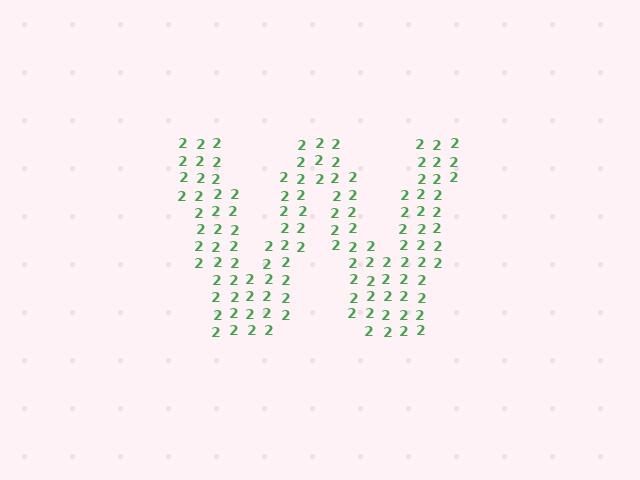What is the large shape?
The large shape is the letter W.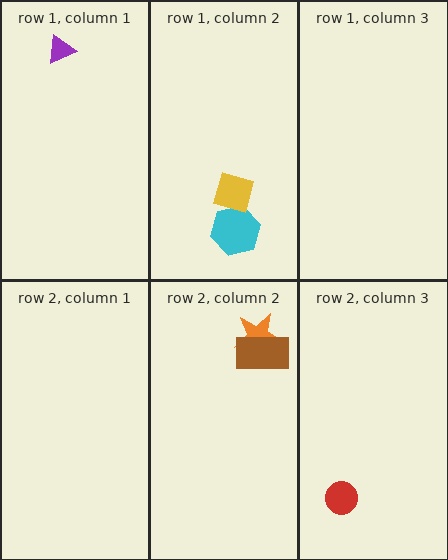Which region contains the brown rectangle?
The row 2, column 2 region.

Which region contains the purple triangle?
The row 1, column 1 region.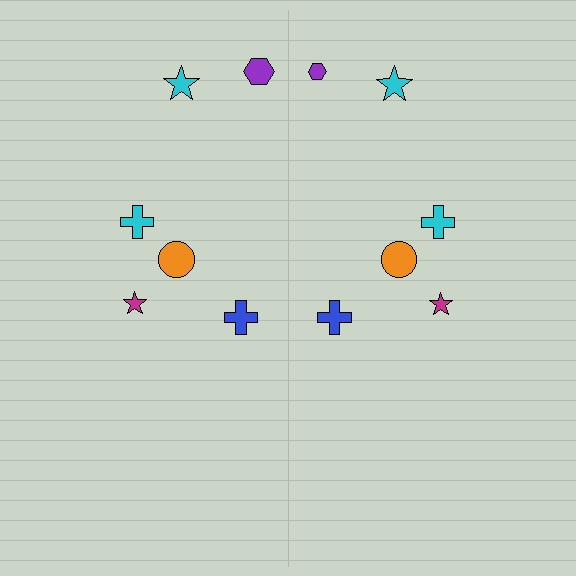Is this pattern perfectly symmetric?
No, the pattern is not perfectly symmetric. The purple hexagon on the right side has a different size than its mirror counterpart.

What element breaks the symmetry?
The purple hexagon on the right side has a different size than its mirror counterpart.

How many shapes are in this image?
There are 12 shapes in this image.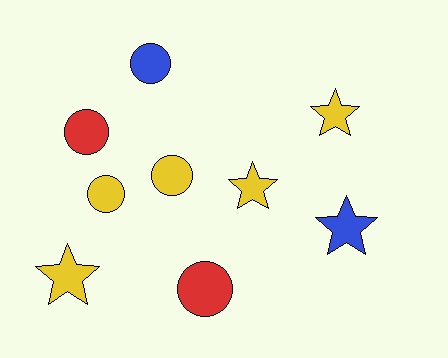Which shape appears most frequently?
Circle, with 5 objects.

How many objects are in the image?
There are 9 objects.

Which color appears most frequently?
Yellow, with 5 objects.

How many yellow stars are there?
There are 3 yellow stars.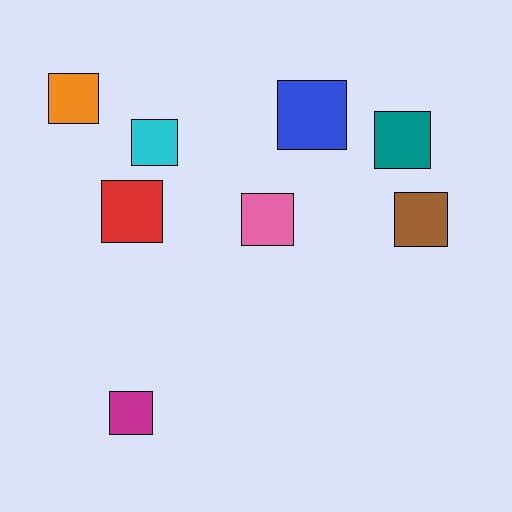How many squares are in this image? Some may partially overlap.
There are 8 squares.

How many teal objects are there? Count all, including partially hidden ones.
There is 1 teal object.